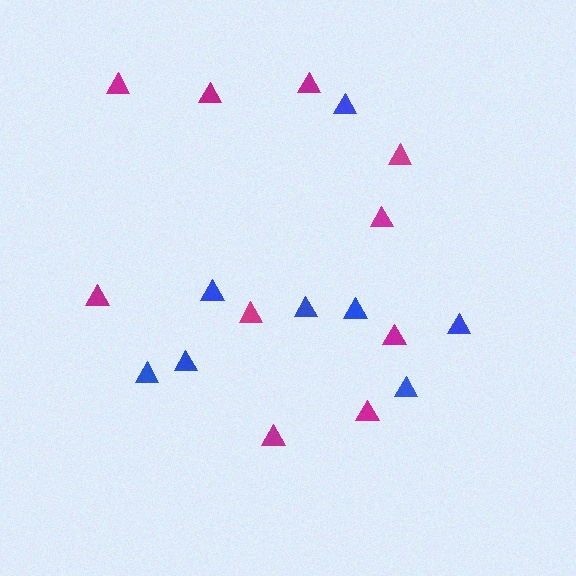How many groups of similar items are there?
There are 2 groups: one group of blue triangles (8) and one group of magenta triangles (10).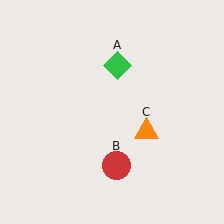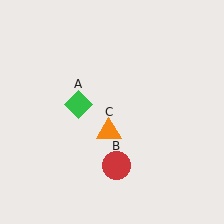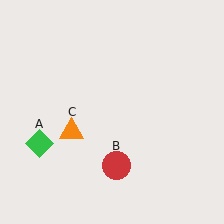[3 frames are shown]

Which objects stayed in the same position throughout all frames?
Red circle (object B) remained stationary.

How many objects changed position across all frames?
2 objects changed position: green diamond (object A), orange triangle (object C).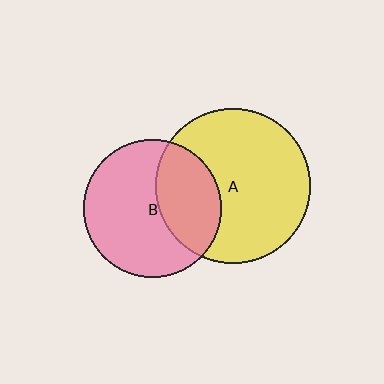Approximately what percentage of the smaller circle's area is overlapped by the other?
Approximately 35%.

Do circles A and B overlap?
Yes.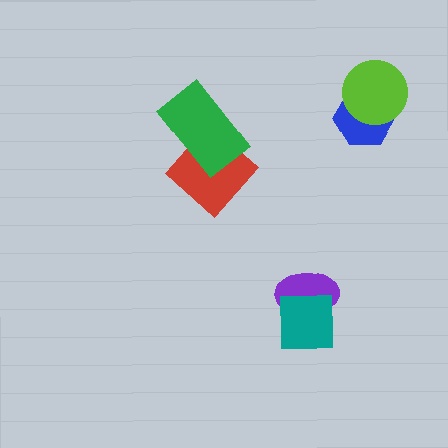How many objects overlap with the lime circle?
1 object overlaps with the lime circle.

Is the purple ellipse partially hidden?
Yes, it is partially covered by another shape.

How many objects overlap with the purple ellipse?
1 object overlaps with the purple ellipse.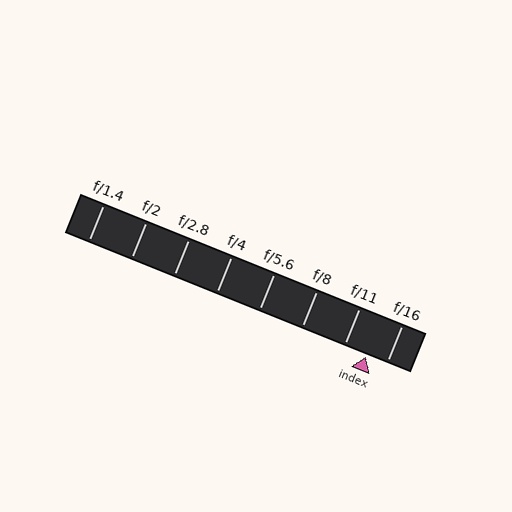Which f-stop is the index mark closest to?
The index mark is closest to f/16.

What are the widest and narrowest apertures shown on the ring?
The widest aperture shown is f/1.4 and the narrowest is f/16.